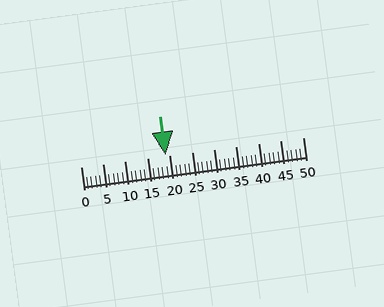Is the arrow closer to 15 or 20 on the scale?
The arrow is closer to 20.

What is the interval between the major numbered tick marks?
The major tick marks are spaced 5 units apart.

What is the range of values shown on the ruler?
The ruler shows values from 0 to 50.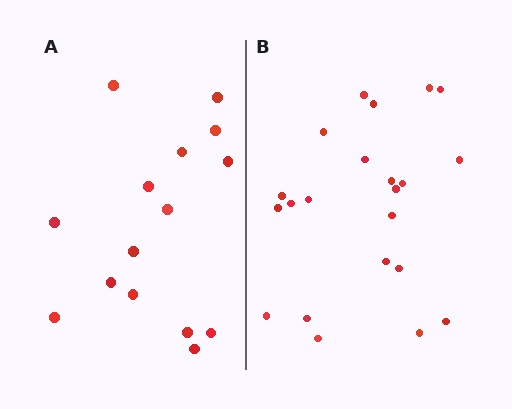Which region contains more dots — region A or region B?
Region B (the right region) has more dots.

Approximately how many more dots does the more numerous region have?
Region B has roughly 8 or so more dots than region A.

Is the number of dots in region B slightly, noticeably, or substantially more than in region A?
Region B has substantially more. The ratio is roughly 1.5 to 1.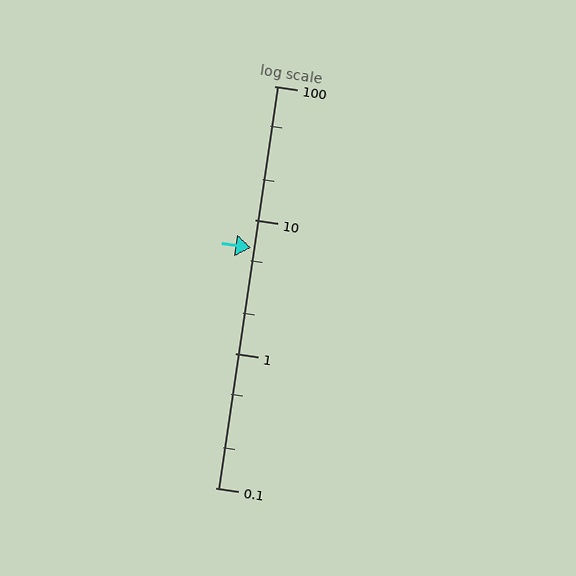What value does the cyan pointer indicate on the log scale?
The pointer indicates approximately 6.2.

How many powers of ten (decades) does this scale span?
The scale spans 3 decades, from 0.1 to 100.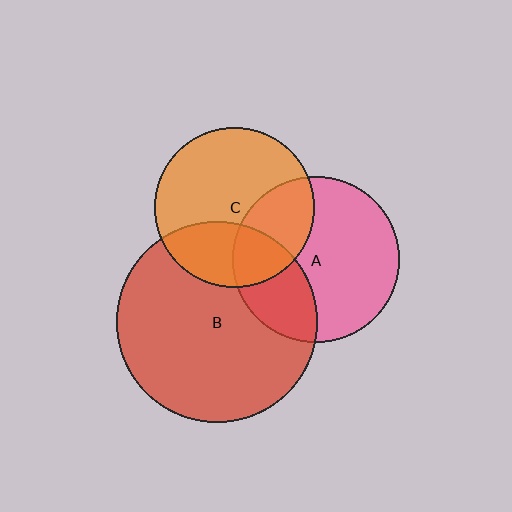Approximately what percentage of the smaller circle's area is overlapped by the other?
Approximately 30%.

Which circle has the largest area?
Circle B (red).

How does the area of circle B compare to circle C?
Approximately 1.6 times.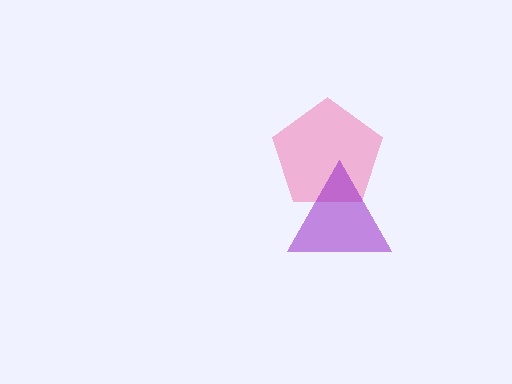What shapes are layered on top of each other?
The layered shapes are: a pink pentagon, a purple triangle.